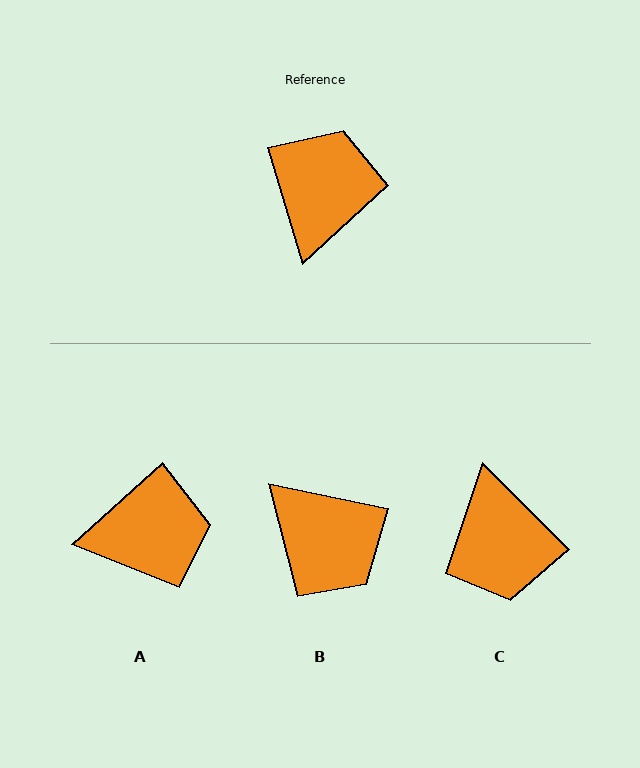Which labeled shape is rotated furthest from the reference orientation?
C, about 152 degrees away.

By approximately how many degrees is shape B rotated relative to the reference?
Approximately 119 degrees clockwise.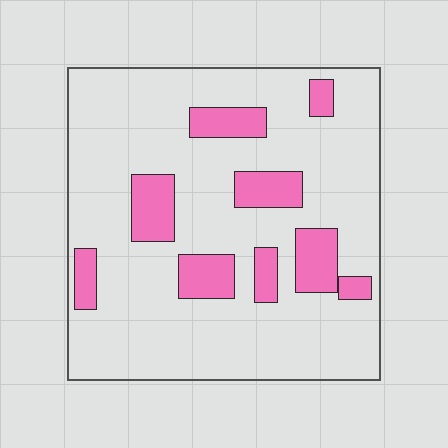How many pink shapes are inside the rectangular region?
9.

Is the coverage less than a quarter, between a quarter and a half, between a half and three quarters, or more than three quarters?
Less than a quarter.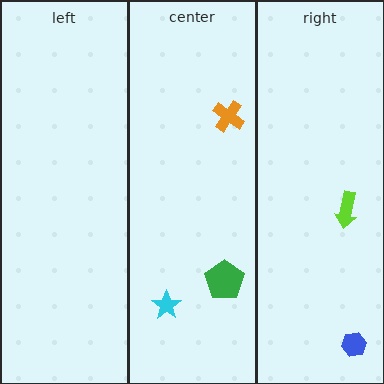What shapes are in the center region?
The green pentagon, the orange cross, the cyan star.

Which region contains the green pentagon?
The center region.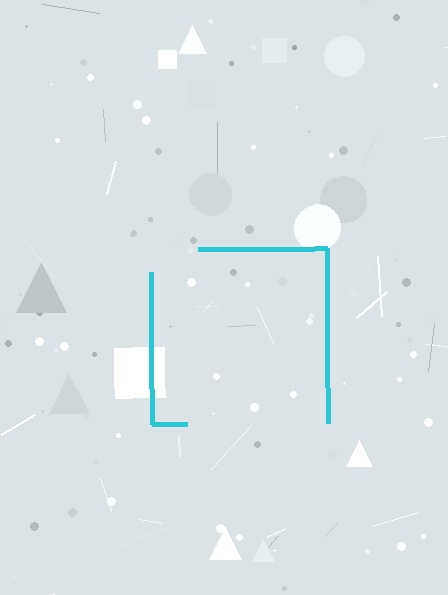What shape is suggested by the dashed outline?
The dashed outline suggests a square.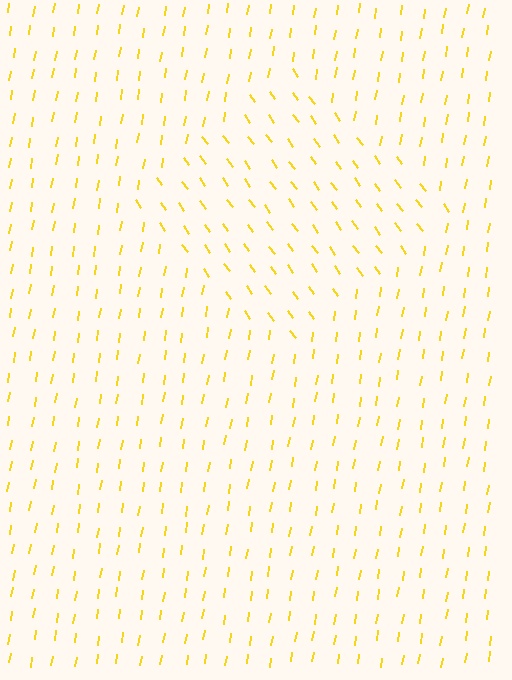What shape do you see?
I see a diamond.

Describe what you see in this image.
The image is filled with small yellow line segments. A diamond region in the image has lines oriented differently from the surrounding lines, creating a visible texture boundary.